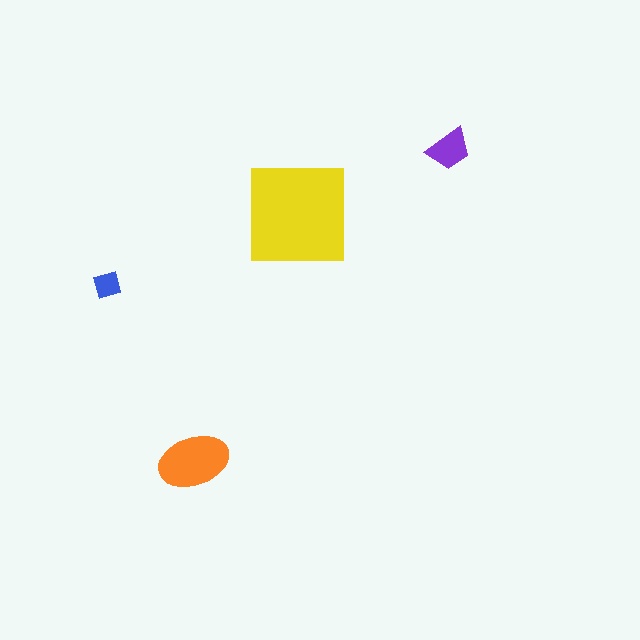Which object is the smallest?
The blue diamond.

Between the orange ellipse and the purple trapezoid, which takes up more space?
The orange ellipse.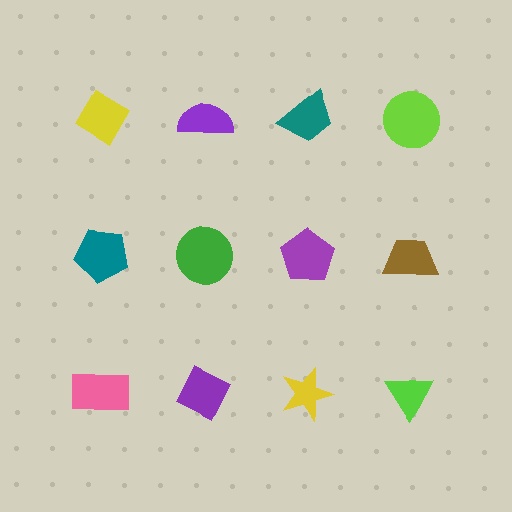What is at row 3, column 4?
A lime triangle.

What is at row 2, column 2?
A green circle.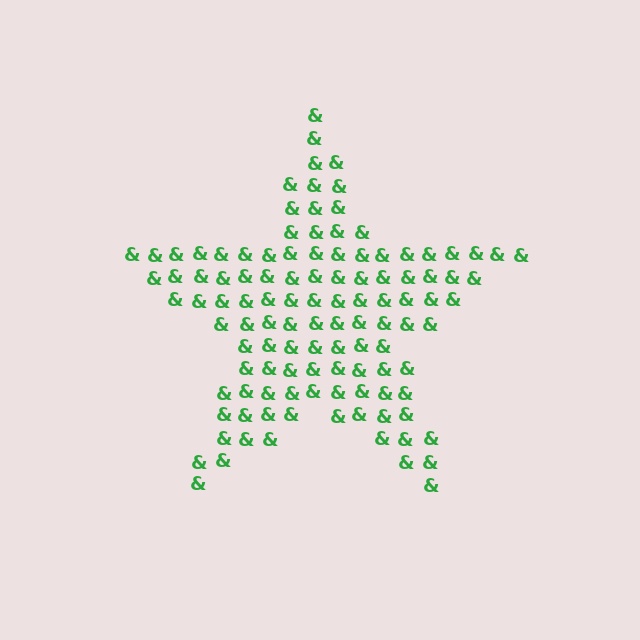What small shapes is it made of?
It is made of small ampersands.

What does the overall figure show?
The overall figure shows a star.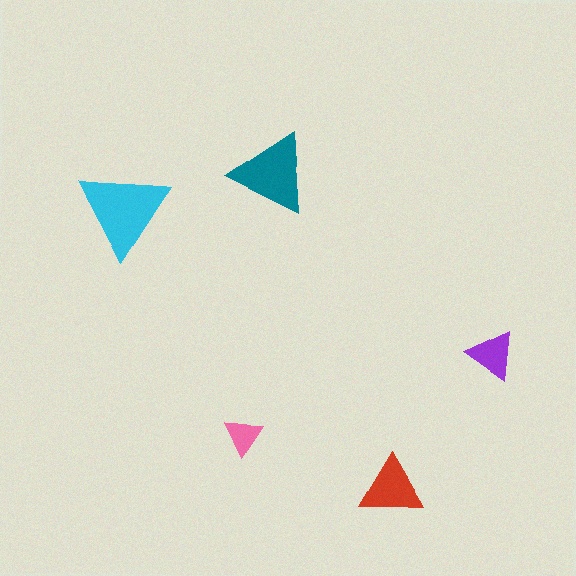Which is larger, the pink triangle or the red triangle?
The red one.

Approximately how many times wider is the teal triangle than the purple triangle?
About 1.5 times wider.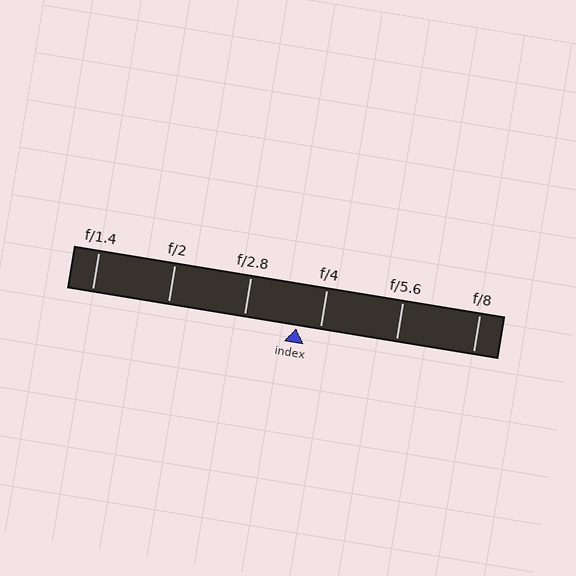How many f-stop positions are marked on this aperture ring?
There are 6 f-stop positions marked.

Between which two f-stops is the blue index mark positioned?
The index mark is between f/2.8 and f/4.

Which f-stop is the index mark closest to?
The index mark is closest to f/4.